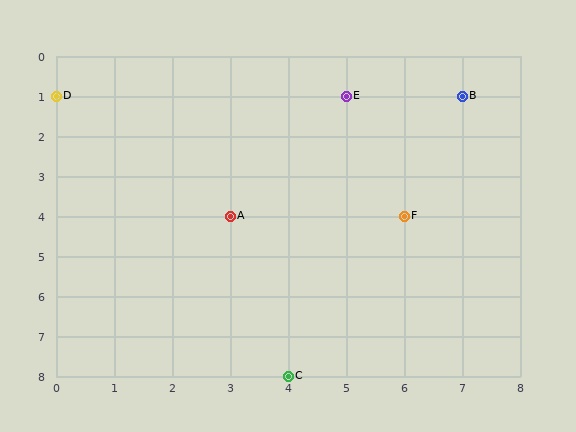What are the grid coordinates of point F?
Point F is at grid coordinates (6, 4).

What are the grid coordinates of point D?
Point D is at grid coordinates (0, 1).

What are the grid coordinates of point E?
Point E is at grid coordinates (5, 1).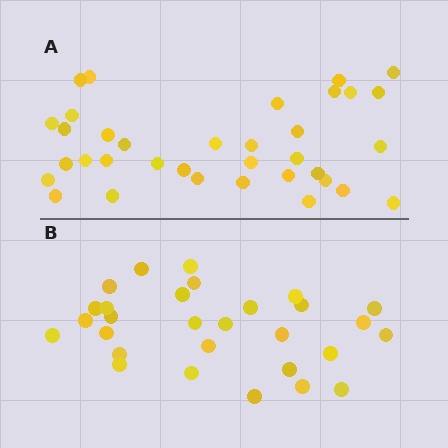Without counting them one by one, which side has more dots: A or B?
Region A (the top region) has more dots.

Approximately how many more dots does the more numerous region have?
Region A has about 6 more dots than region B.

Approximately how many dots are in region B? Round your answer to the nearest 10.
About 30 dots. (The exact count is 29, which rounds to 30.)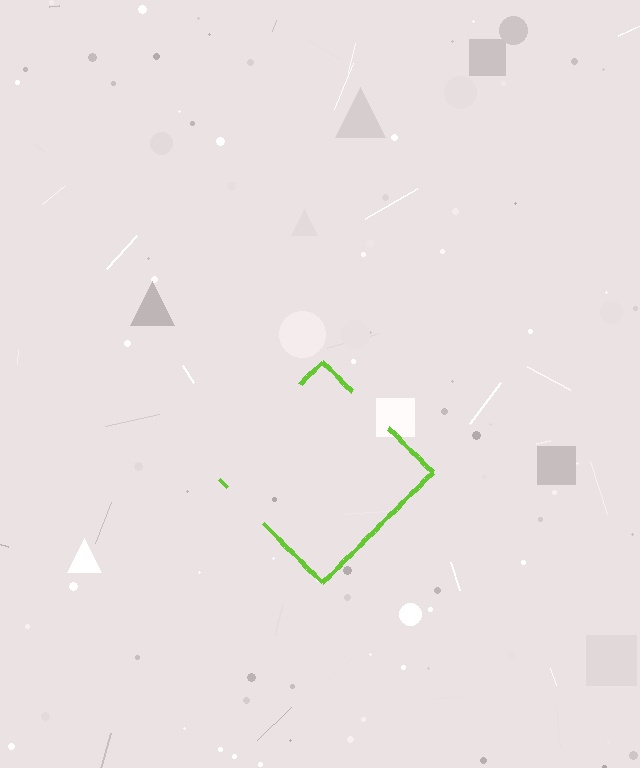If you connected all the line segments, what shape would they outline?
They would outline a diamond.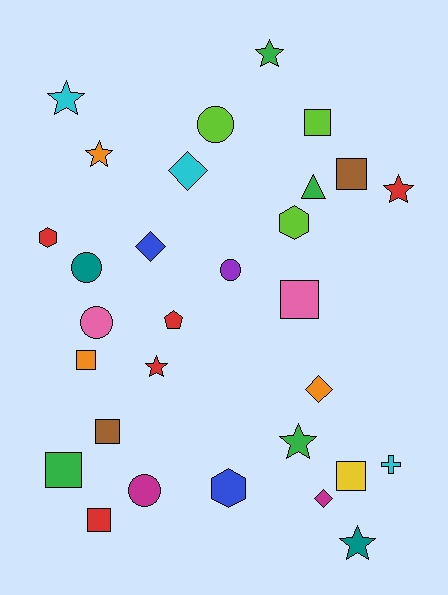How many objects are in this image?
There are 30 objects.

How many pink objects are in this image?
There are 2 pink objects.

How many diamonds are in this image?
There are 4 diamonds.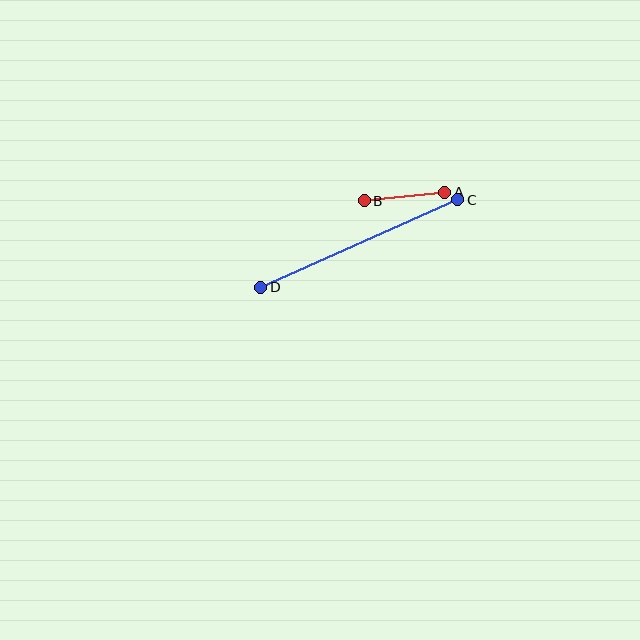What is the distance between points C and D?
The distance is approximately 215 pixels.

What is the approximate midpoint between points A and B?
The midpoint is at approximately (405, 196) pixels.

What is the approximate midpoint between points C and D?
The midpoint is at approximately (359, 243) pixels.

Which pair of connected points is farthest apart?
Points C and D are farthest apart.